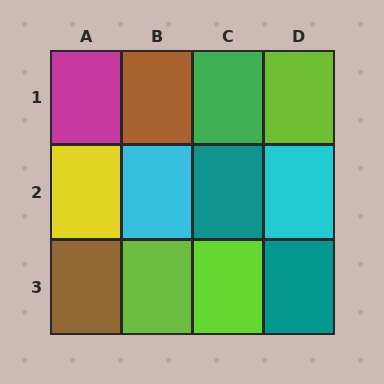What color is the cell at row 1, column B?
Brown.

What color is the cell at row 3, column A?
Brown.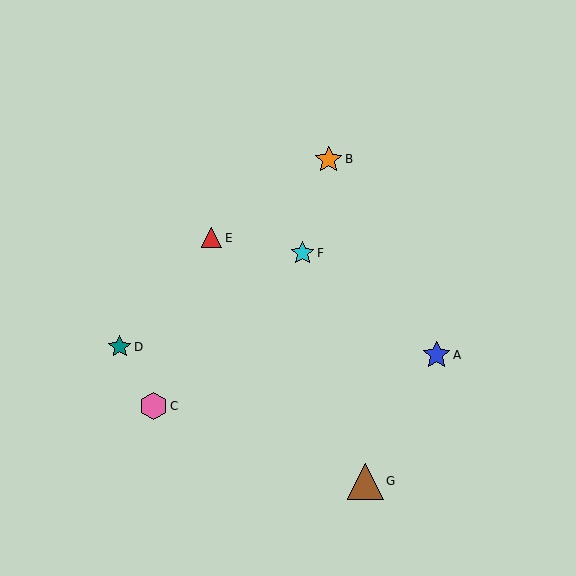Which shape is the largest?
The brown triangle (labeled G) is the largest.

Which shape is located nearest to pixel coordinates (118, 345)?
The teal star (labeled D) at (120, 347) is nearest to that location.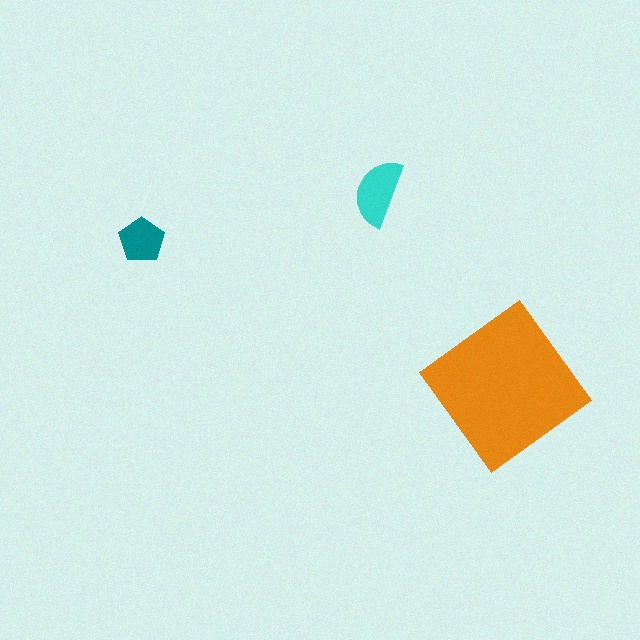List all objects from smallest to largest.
The teal pentagon, the cyan semicircle, the orange diamond.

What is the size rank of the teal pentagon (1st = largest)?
3rd.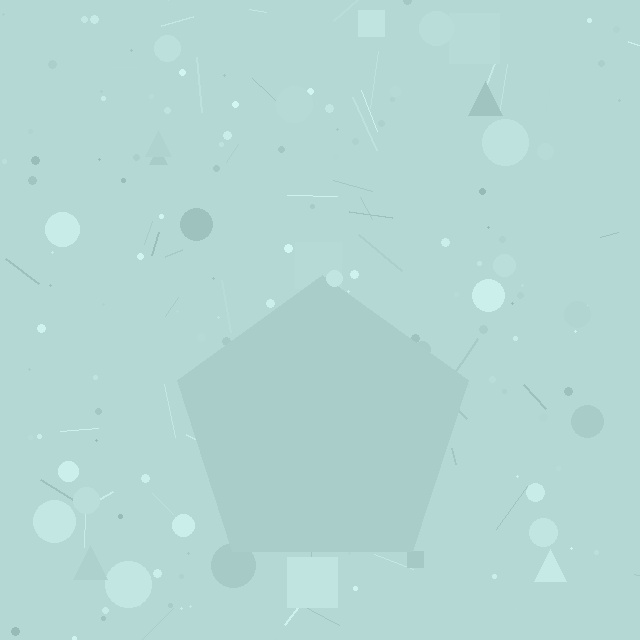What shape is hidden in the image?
A pentagon is hidden in the image.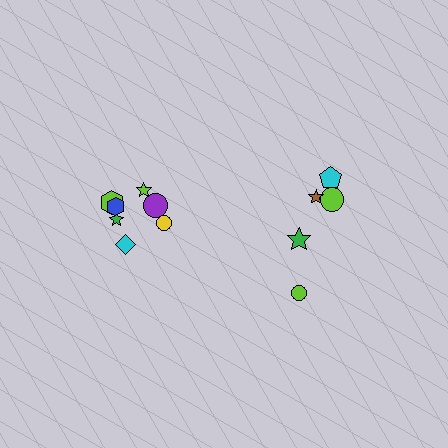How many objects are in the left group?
There are 7 objects.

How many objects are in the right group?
There are 5 objects.